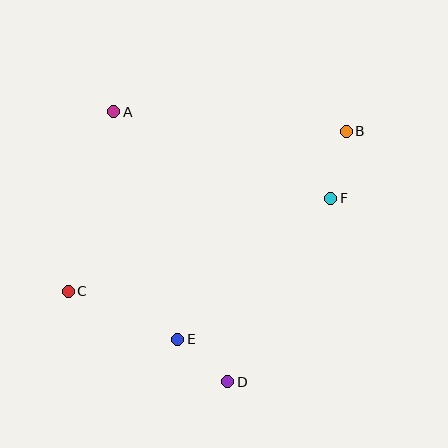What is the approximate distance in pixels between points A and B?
The distance between A and B is approximately 233 pixels.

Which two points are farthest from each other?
Points B and C are farthest from each other.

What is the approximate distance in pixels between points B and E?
The distance between B and E is approximately 268 pixels.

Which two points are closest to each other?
Points D and E are closest to each other.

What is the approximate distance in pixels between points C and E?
The distance between C and E is approximately 120 pixels.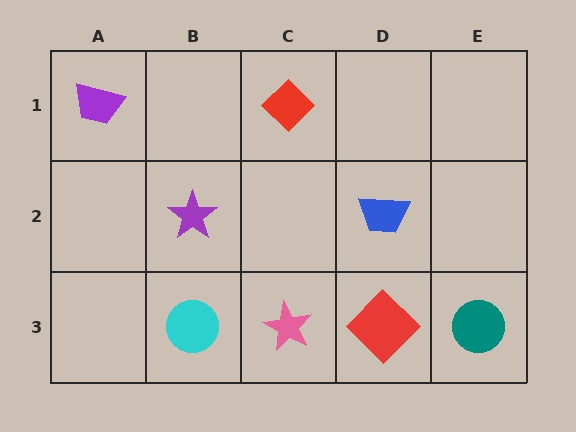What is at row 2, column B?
A purple star.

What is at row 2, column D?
A blue trapezoid.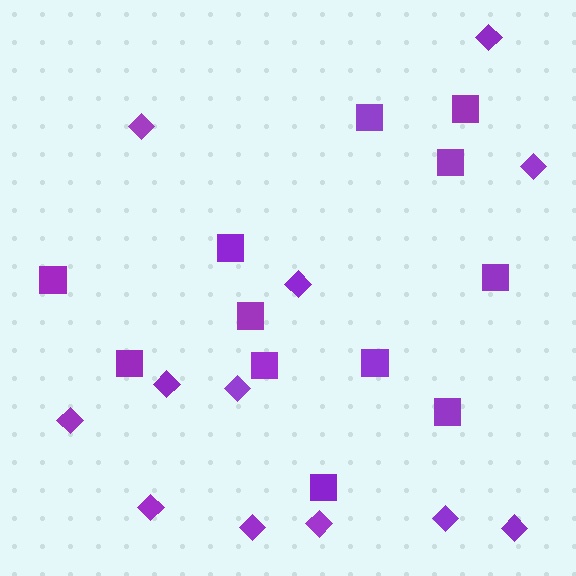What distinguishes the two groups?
There are 2 groups: one group of diamonds (12) and one group of squares (12).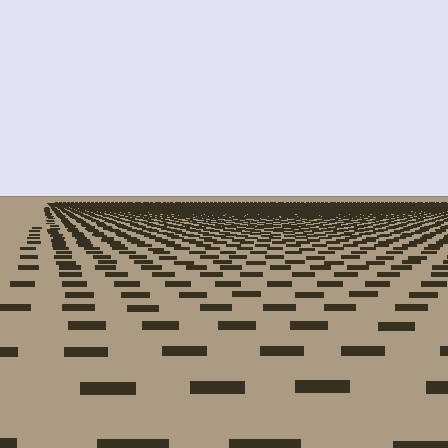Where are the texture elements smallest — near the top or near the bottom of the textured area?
Near the top.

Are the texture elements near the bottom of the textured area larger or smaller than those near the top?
Larger. Near the bottom, elements are closer to the viewer and appear at a bigger on-screen size.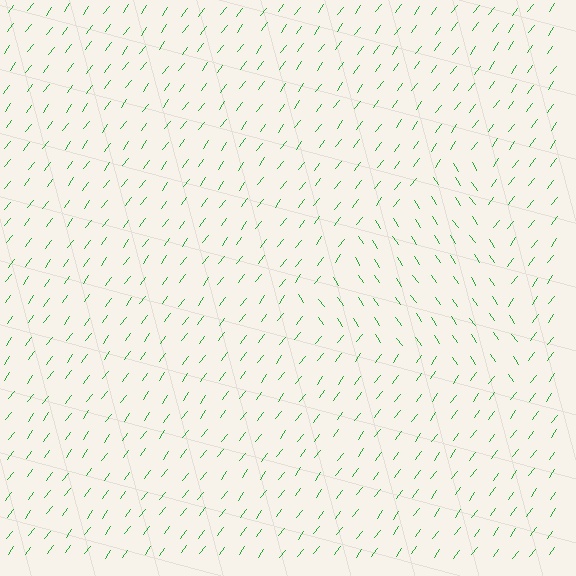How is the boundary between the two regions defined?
The boundary is defined purely by a change in line orientation (approximately 70 degrees difference). All lines are the same color and thickness.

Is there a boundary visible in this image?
Yes, there is a texture boundary formed by a change in line orientation.